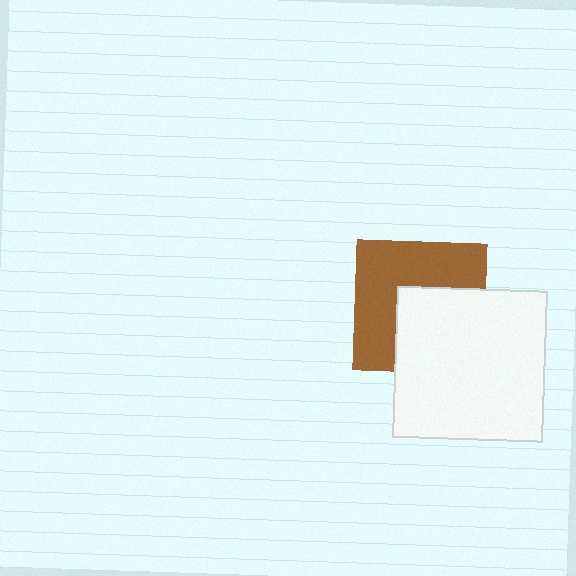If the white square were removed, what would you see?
You would see the complete brown square.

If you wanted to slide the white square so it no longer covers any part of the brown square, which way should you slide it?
Slide it toward the lower-right — that is the most direct way to separate the two shapes.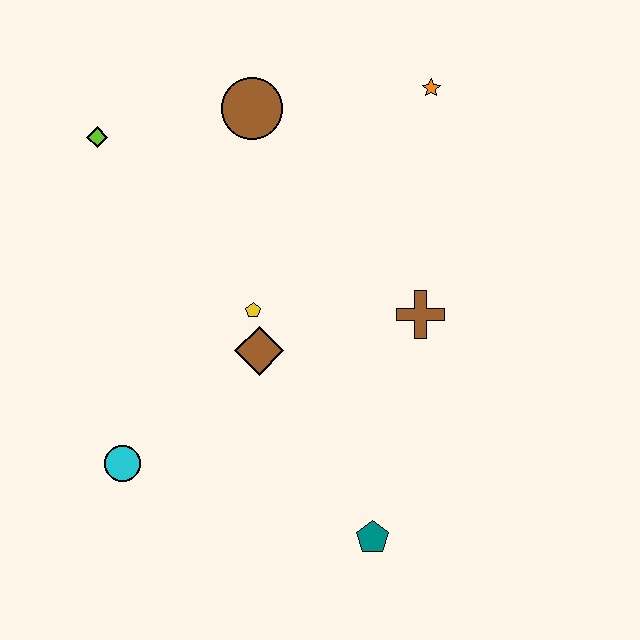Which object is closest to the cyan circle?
The brown diamond is closest to the cyan circle.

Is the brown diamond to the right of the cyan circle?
Yes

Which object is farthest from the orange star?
The cyan circle is farthest from the orange star.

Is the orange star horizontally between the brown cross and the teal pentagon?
No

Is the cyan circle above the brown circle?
No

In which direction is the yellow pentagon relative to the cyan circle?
The yellow pentagon is above the cyan circle.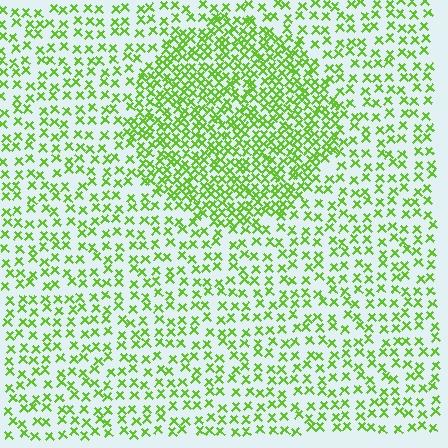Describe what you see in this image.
The image contains small lime elements arranged at two different densities. A circle-shaped region is visible where the elements are more densely packed than the surrounding area.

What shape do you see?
I see a circle.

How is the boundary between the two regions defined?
The boundary is defined by a change in element density (approximately 2.0x ratio). All elements are the same color, size, and shape.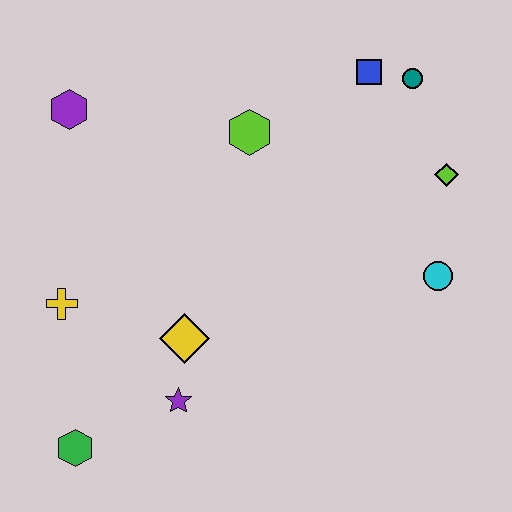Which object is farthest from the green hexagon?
The teal circle is farthest from the green hexagon.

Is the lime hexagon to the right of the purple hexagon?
Yes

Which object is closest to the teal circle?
The blue square is closest to the teal circle.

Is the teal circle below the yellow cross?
No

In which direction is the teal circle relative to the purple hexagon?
The teal circle is to the right of the purple hexagon.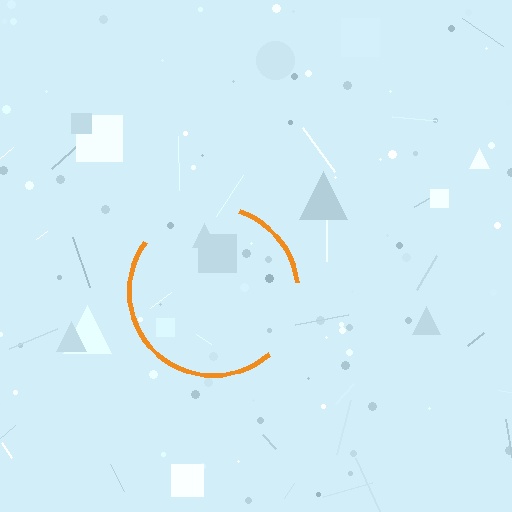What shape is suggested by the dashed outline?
The dashed outline suggests a circle.